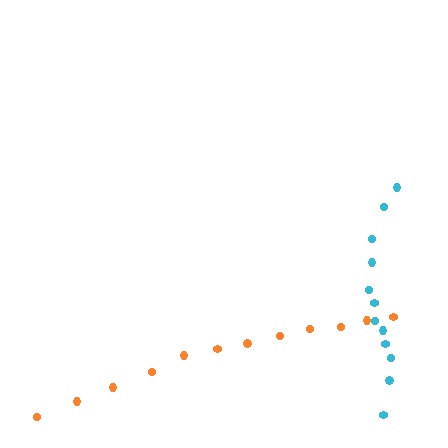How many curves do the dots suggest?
There are 2 distinct paths.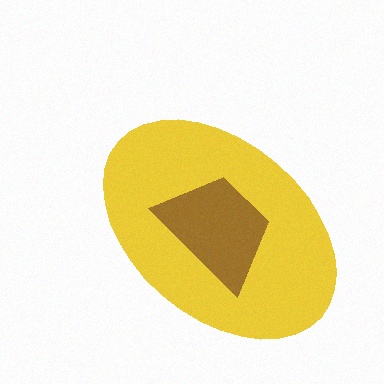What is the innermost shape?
The brown trapezoid.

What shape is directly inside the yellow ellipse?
The brown trapezoid.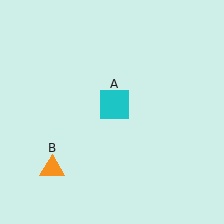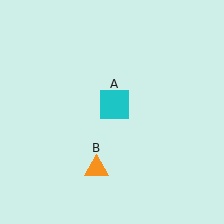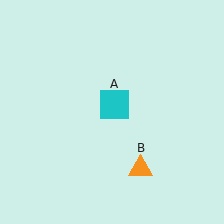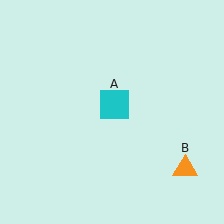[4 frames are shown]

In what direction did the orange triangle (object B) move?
The orange triangle (object B) moved right.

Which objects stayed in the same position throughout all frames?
Cyan square (object A) remained stationary.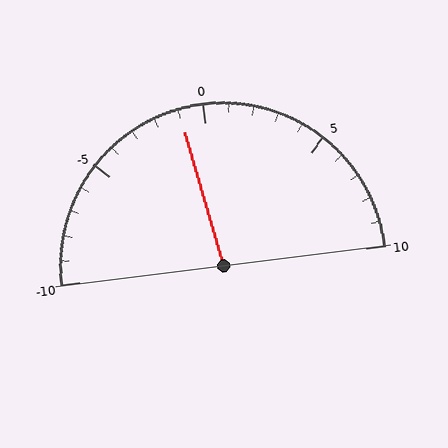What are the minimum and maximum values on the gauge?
The gauge ranges from -10 to 10.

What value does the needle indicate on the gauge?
The needle indicates approximately -1.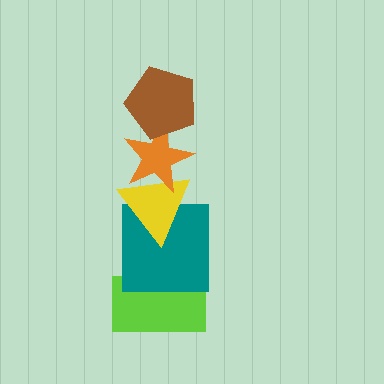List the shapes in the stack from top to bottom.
From top to bottom: the brown pentagon, the orange star, the yellow triangle, the teal square, the lime rectangle.